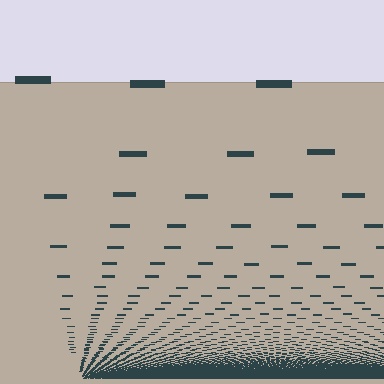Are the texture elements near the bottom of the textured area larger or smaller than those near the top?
Smaller. The gradient is inverted — elements near the bottom are smaller and denser.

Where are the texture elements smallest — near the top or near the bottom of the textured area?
Near the bottom.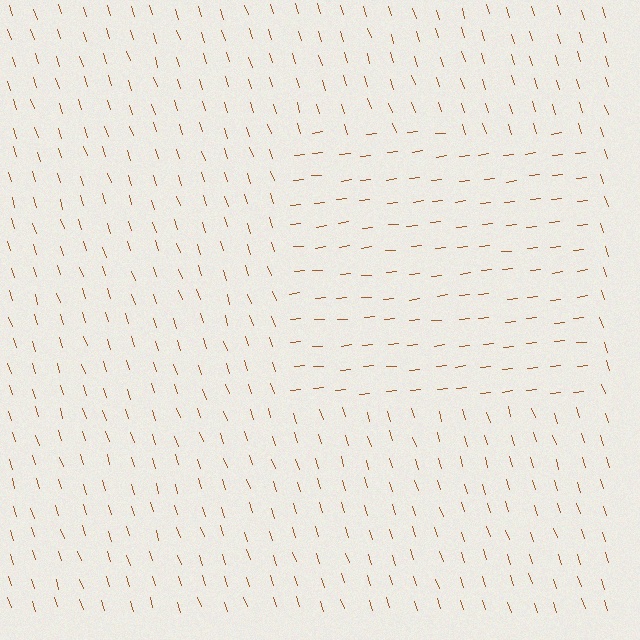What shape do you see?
I see a rectangle.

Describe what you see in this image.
The image is filled with small brown line segments. A rectangle region in the image has lines oriented differently from the surrounding lines, creating a visible texture boundary.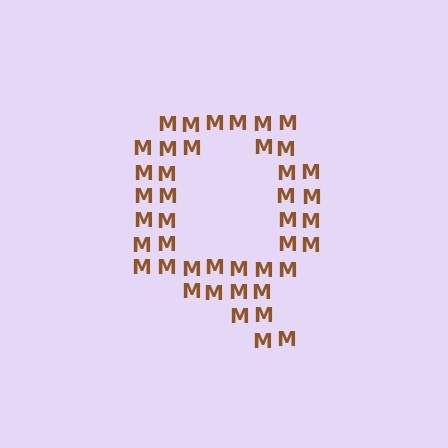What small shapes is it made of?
It is made of small letter M's.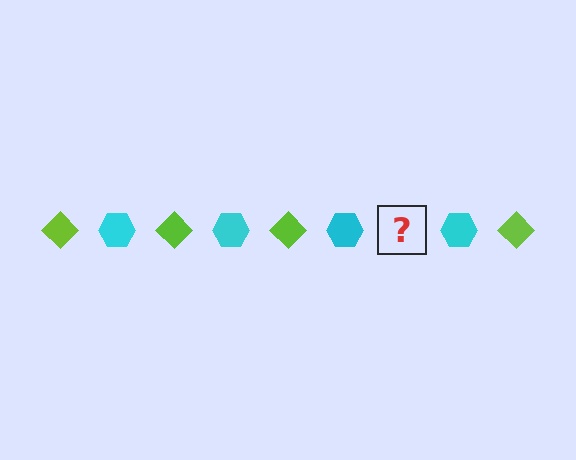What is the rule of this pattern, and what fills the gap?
The rule is that the pattern alternates between lime diamond and cyan hexagon. The gap should be filled with a lime diamond.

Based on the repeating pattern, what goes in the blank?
The blank should be a lime diamond.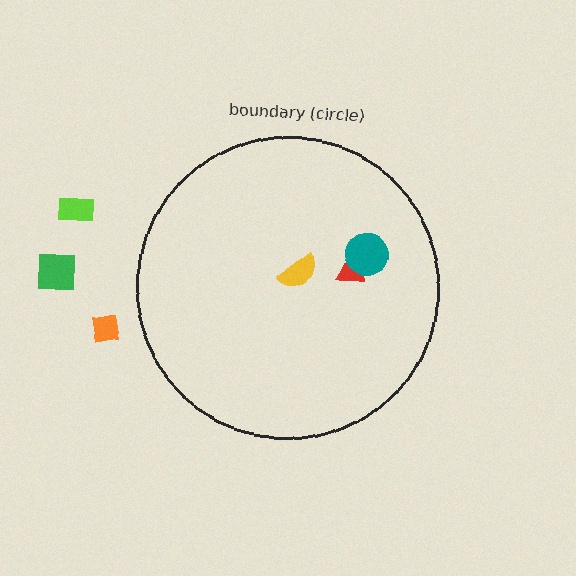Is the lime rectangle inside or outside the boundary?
Outside.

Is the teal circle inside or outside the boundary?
Inside.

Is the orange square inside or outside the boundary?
Outside.